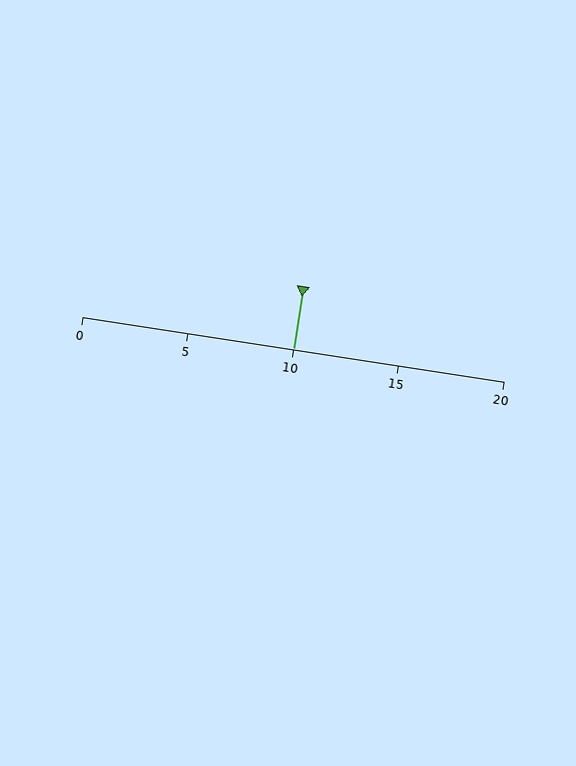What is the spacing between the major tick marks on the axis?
The major ticks are spaced 5 apart.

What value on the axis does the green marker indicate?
The marker indicates approximately 10.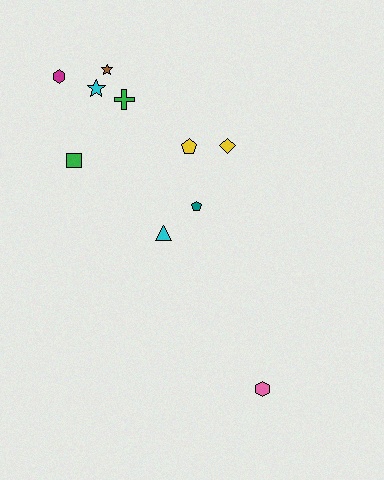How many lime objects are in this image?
There are no lime objects.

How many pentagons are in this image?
There are 2 pentagons.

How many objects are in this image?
There are 10 objects.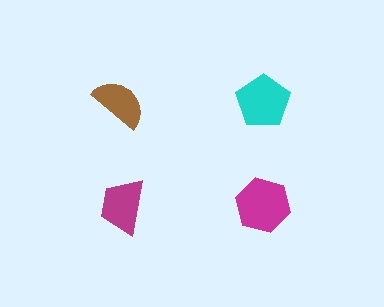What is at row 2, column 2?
A magenta hexagon.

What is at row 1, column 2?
A cyan pentagon.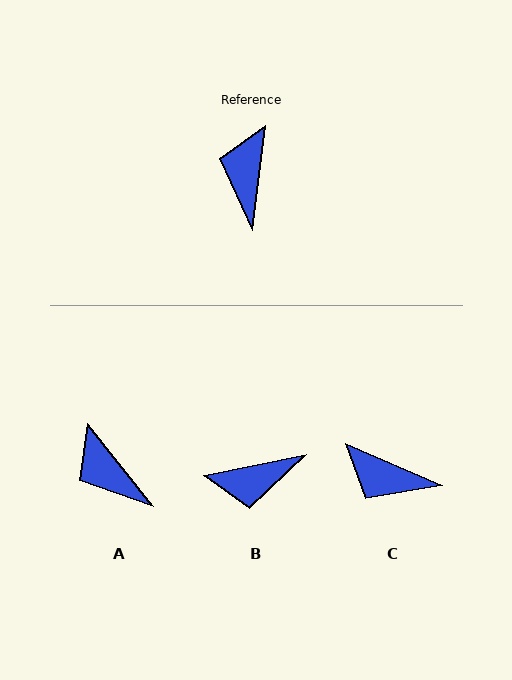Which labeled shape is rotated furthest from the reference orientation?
B, about 109 degrees away.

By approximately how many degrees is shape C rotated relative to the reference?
Approximately 74 degrees counter-clockwise.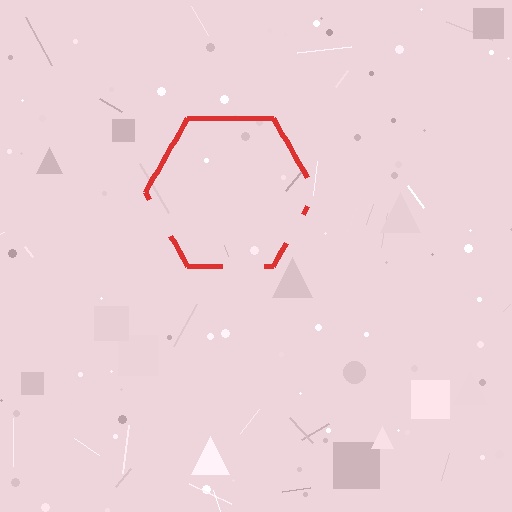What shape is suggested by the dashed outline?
The dashed outline suggests a hexagon.